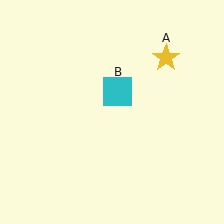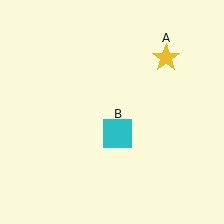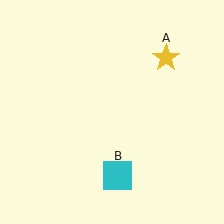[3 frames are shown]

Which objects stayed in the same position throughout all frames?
Yellow star (object A) remained stationary.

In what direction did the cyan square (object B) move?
The cyan square (object B) moved down.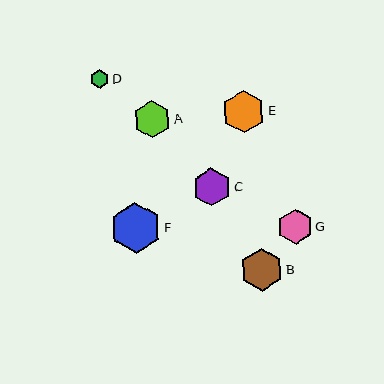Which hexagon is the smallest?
Hexagon D is the smallest with a size of approximately 18 pixels.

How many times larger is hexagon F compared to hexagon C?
Hexagon F is approximately 1.3 times the size of hexagon C.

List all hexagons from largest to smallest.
From largest to smallest: F, E, B, C, A, G, D.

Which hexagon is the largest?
Hexagon F is the largest with a size of approximately 50 pixels.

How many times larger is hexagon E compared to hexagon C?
Hexagon E is approximately 1.1 times the size of hexagon C.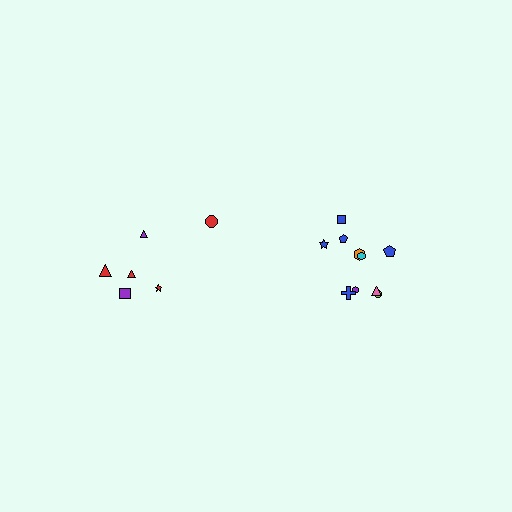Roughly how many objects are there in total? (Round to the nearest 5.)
Roughly 15 objects in total.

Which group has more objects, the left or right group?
The right group.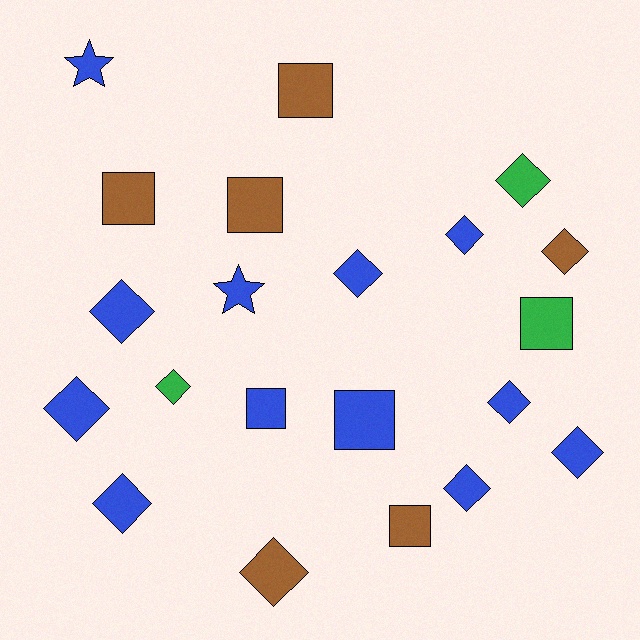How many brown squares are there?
There are 4 brown squares.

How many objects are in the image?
There are 21 objects.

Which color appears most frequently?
Blue, with 12 objects.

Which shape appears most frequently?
Diamond, with 12 objects.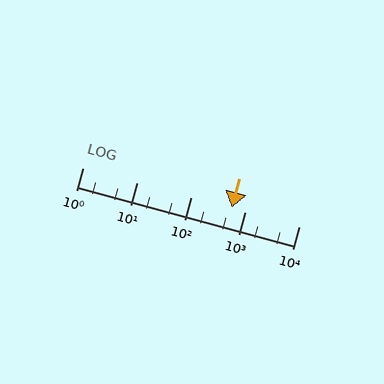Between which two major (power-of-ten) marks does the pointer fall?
The pointer is between 100 and 1000.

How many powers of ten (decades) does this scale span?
The scale spans 4 decades, from 1 to 10000.